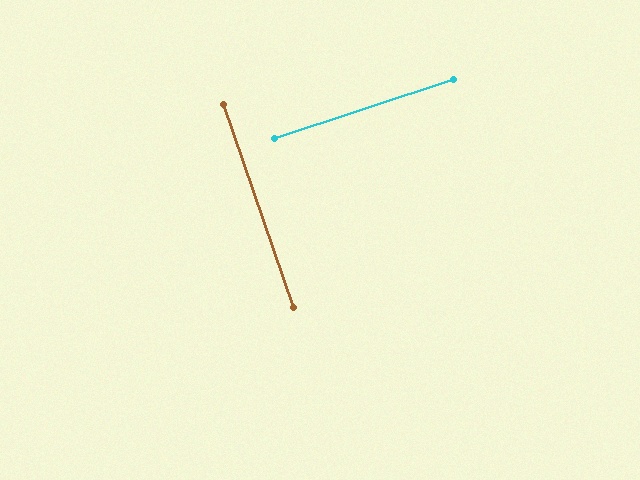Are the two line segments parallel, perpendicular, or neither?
Perpendicular — they meet at approximately 89°.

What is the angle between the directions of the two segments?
Approximately 89 degrees.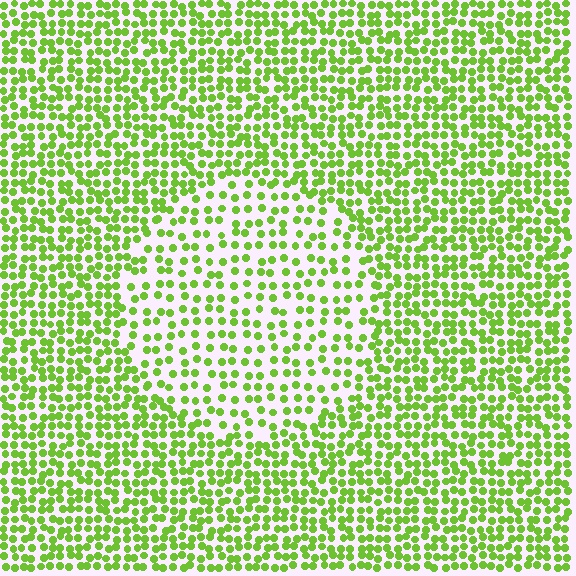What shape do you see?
I see a circle.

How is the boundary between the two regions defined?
The boundary is defined by a change in element density (approximately 1.8x ratio). All elements are the same color, size, and shape.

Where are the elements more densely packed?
The elements are more densely packed outside the circle boundary.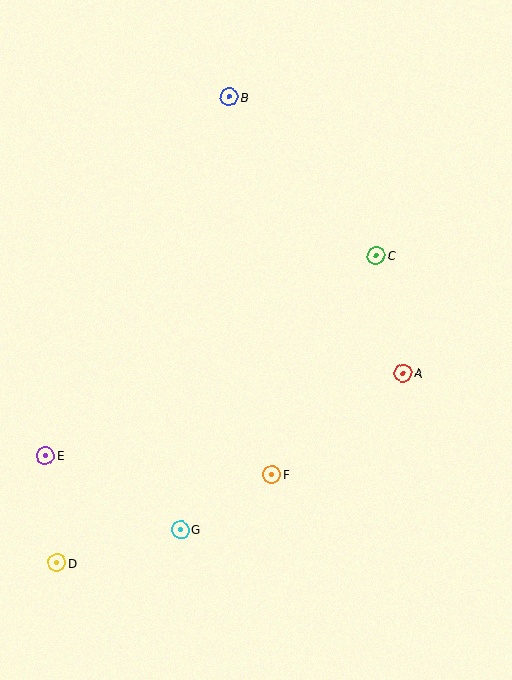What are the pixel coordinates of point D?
Point D is at (57, 563).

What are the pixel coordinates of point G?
Point G is at (180, 529).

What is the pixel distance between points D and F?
The distance between D and F is 232 pixels.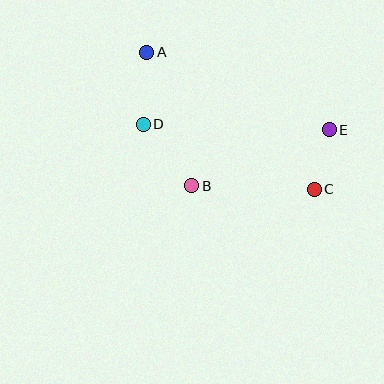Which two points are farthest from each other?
Points A and C are farthest from each other.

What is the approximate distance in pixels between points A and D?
The distance between A and D is approximately 73 pixels.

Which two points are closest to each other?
Points C and E are closest to each other.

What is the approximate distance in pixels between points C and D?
The distance between C and D is approximately 183 pixels.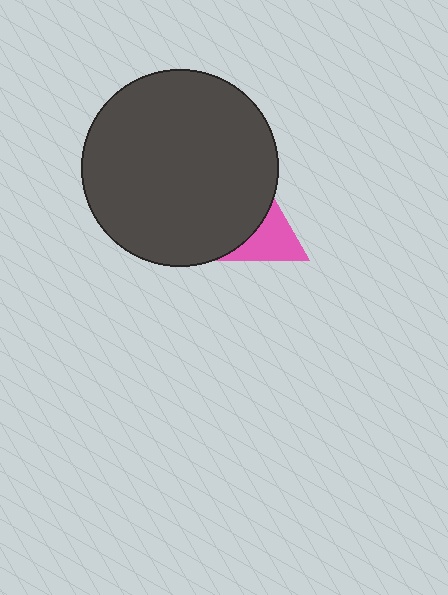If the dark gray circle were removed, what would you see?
You would see the complete pink triangle.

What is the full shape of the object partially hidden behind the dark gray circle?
The partially hidden object is a pink triangle.